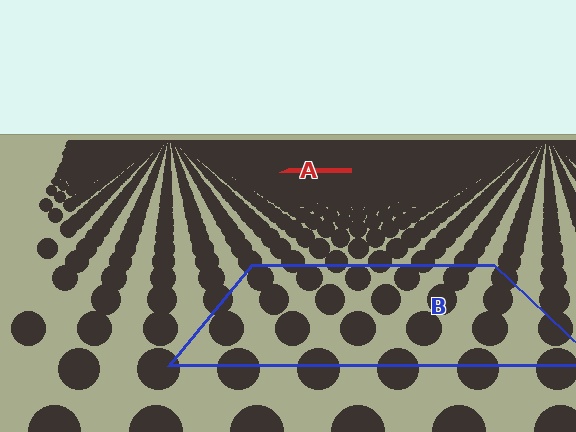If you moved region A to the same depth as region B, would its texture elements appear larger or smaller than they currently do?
They would appear larger. At a closer depth, the same texture elements are projected at a bigger on-screen size.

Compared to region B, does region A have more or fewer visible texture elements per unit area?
Region A has more texture elements per unit area — they are packed more densely because it is farther away.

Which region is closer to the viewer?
Region B is closer. The texture elements there are larger and more spread out.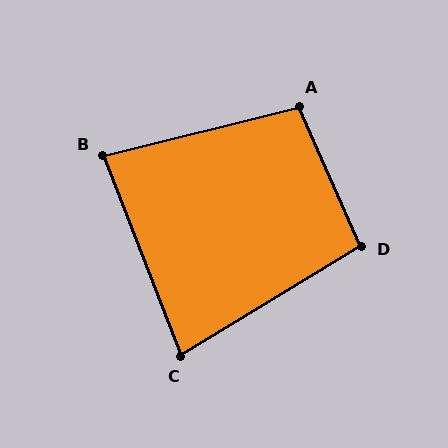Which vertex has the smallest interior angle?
C, at approximately 80 degrees.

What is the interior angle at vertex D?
Approximately 97 degrees (obtuse).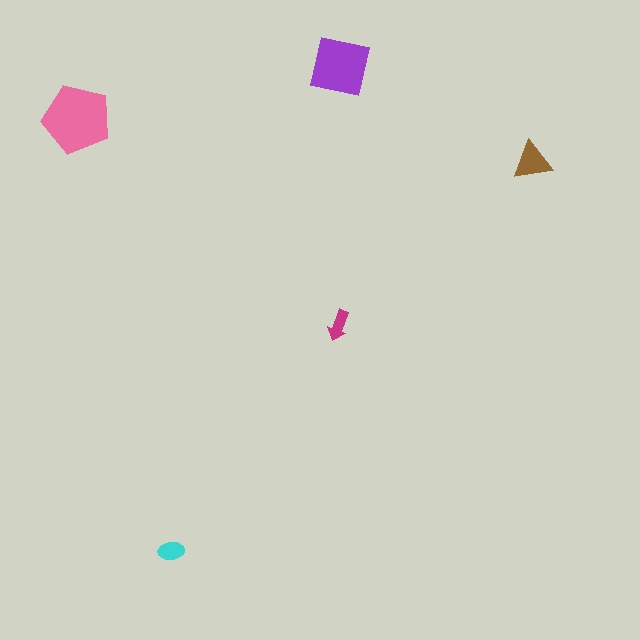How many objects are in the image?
There are 5 objects in the image.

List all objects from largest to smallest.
The pink pentagon, the purple square, the brown triangle, the cyan ellipse, the magenta arrow.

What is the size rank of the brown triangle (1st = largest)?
3rd.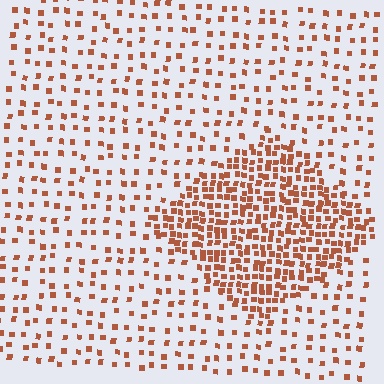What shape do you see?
I see a diamond.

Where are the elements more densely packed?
The elements are more densely packed inside the diamond boundary.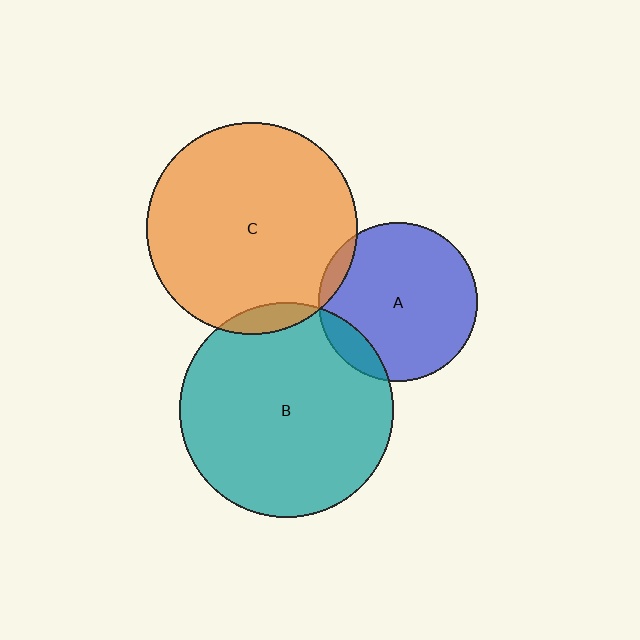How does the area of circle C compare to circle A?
Approximately 1.8 times.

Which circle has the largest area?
Circle B (teal).